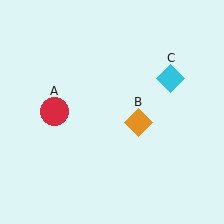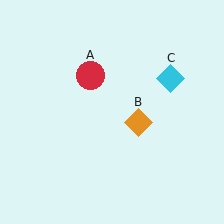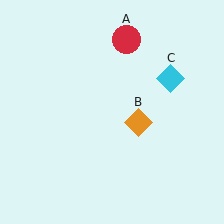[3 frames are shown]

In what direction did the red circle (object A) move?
The red circle (object A) moved up and to the right.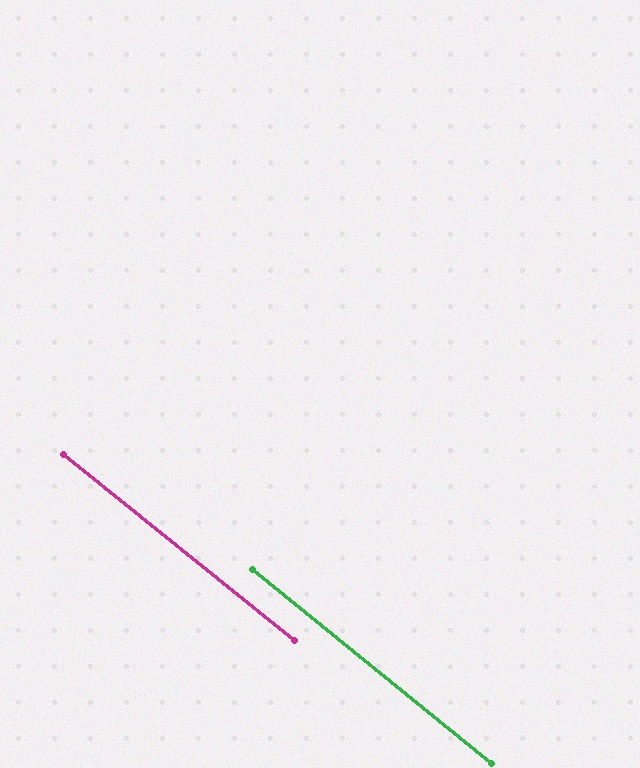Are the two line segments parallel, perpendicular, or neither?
Parallel — their directions differ by only 0.3°.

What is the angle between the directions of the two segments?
Approximately 0 degrees.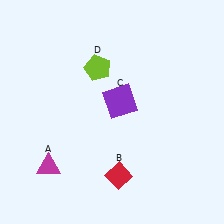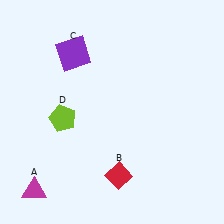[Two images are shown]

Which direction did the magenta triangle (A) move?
The magenta triangle (A) moved down.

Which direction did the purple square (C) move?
The purple square (C) moved up.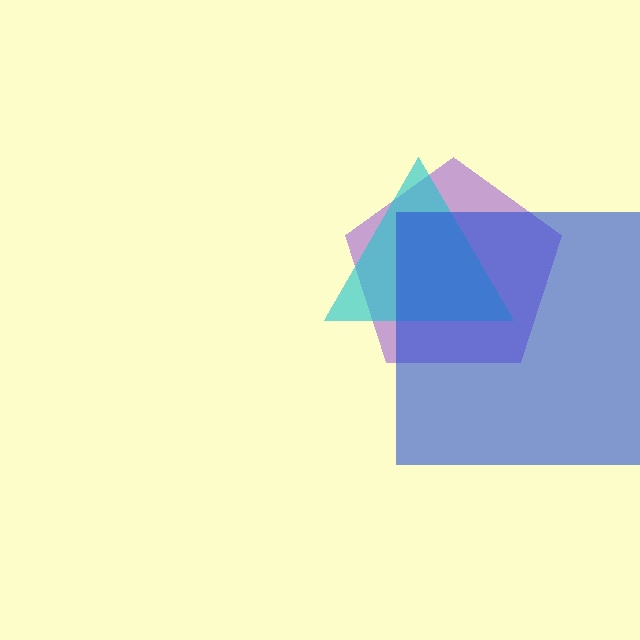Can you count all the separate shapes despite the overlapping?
Yes, there are 3 separate shapes.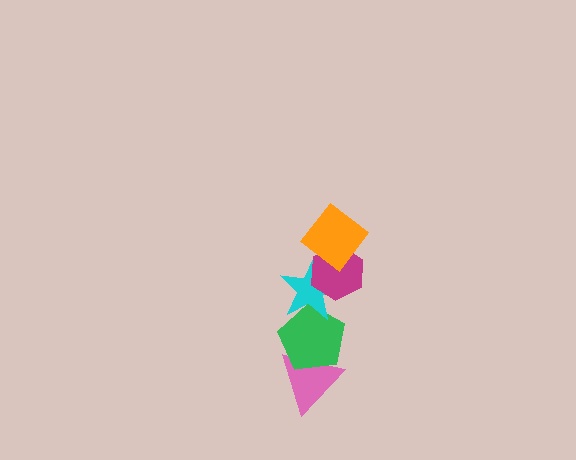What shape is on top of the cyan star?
The magenta hexagon is on top of the cyan star.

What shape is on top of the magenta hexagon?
The orange diamond is on top of the magenta hexagon.